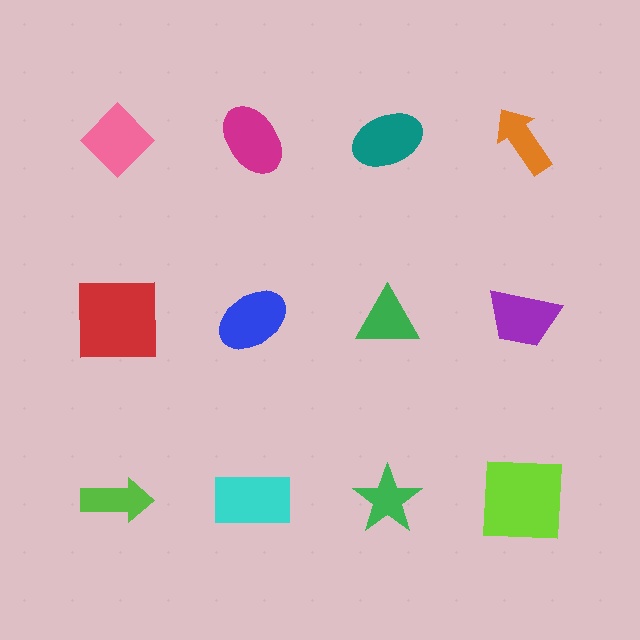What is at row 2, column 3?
A green triangle.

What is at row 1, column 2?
A magenta ellipse.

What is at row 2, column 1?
A red square.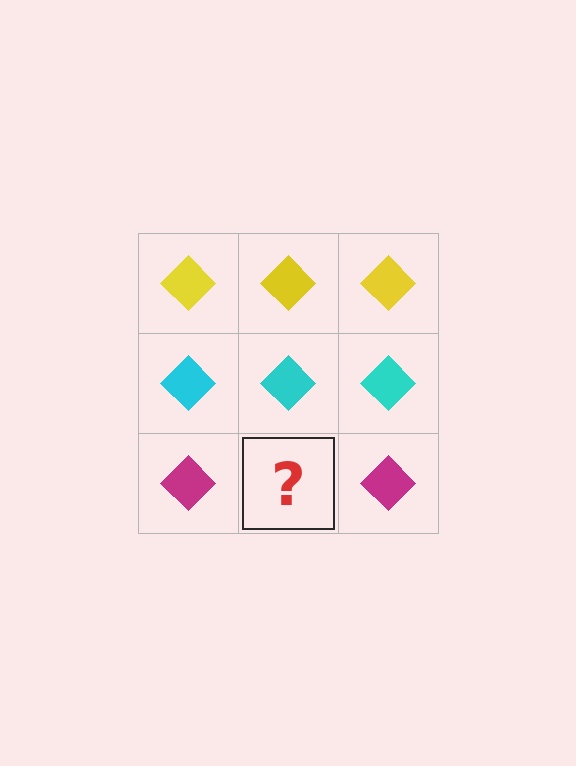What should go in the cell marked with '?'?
The missing cell should contain a magenta diamond.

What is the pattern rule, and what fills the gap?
The rule is that each row has a consistent color. The gap should be filled with a magenta diamond.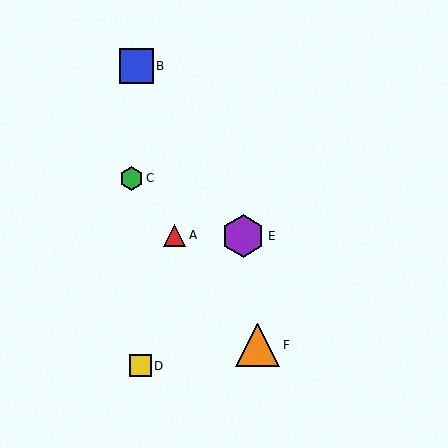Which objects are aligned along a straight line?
Objects A, C, F are aligned along a straight line.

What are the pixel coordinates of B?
Object B is at (136, 66).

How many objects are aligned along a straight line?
3 objects (A, C, F) are aligned along a straight line.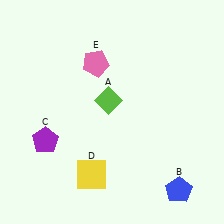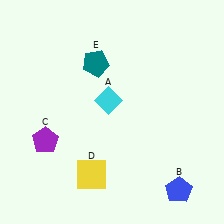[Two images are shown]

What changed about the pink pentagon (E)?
In Image 1, E is pink. In Image 2, it changed to teal.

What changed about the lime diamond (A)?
In Image 1, A is lime. In Image 2, it changed to cyan.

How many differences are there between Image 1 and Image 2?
There are 2 differences between the two images.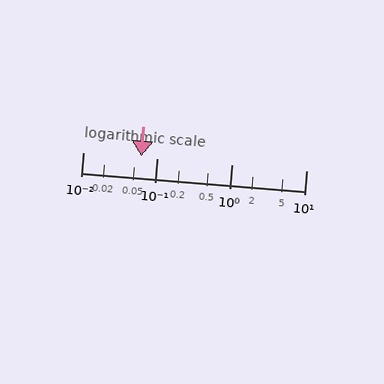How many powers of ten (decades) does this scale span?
The scale spans 3 decades, from 0.01 to 10.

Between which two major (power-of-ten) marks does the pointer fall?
The pointer is between 0.01 and 0.1.